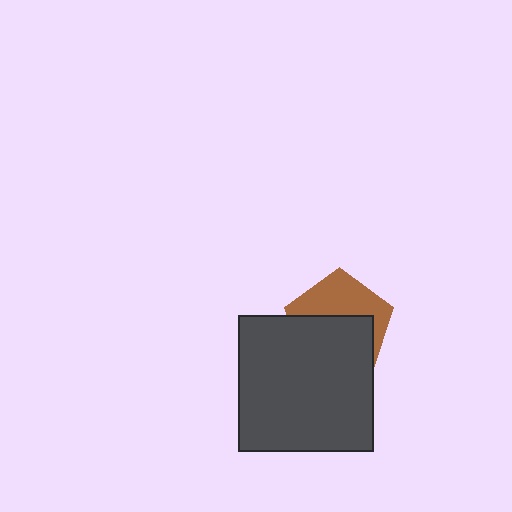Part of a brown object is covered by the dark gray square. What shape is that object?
It is a pentagon.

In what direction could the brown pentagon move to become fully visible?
The brown pentagon could move up. That would shift it out from behind the dark gray square entirely.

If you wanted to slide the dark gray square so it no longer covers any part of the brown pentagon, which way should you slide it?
Slide it down — that is the most direct way to separate the two shapes.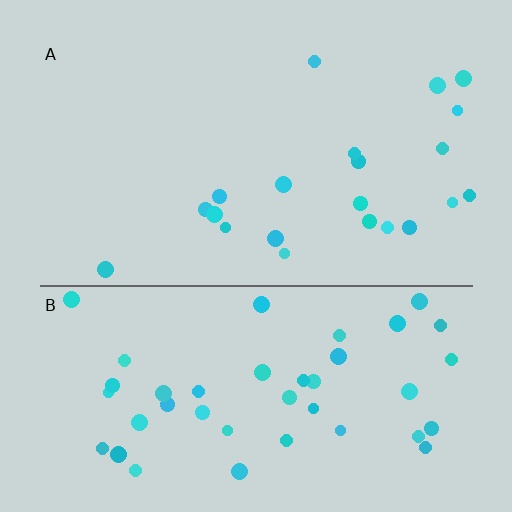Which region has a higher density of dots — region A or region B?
B (the bottom).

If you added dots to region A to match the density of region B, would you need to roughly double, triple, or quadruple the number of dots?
Approximately double.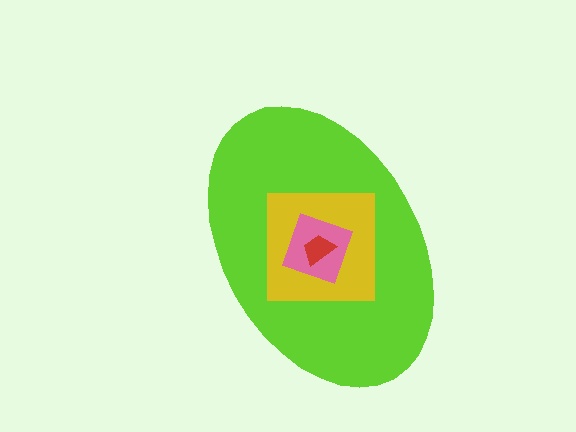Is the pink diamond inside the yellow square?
Yes.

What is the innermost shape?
The red trapezoid.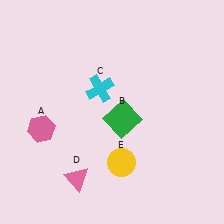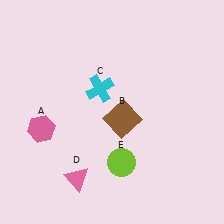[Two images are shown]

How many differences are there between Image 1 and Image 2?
There are 2 differences between the two images.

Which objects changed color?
B changed from green to brown. E changed from yellow to lime.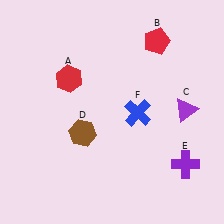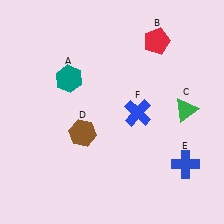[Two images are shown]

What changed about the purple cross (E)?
In Image 1, E is purple. In Image 2, it changed to blue.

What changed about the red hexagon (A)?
In Image 1, A is red. In Image 2, it changed to teal.